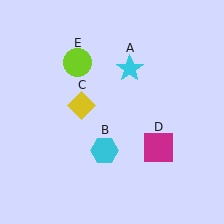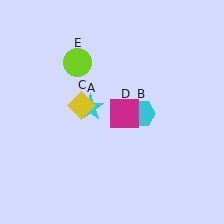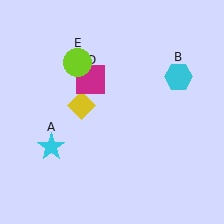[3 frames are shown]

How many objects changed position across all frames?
3 objects changed position: cyan star (object A), cyan hexagon (object B), magenta square (object D).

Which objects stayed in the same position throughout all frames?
Yellow diamond (object C) and lime circle (object E) remained stationary.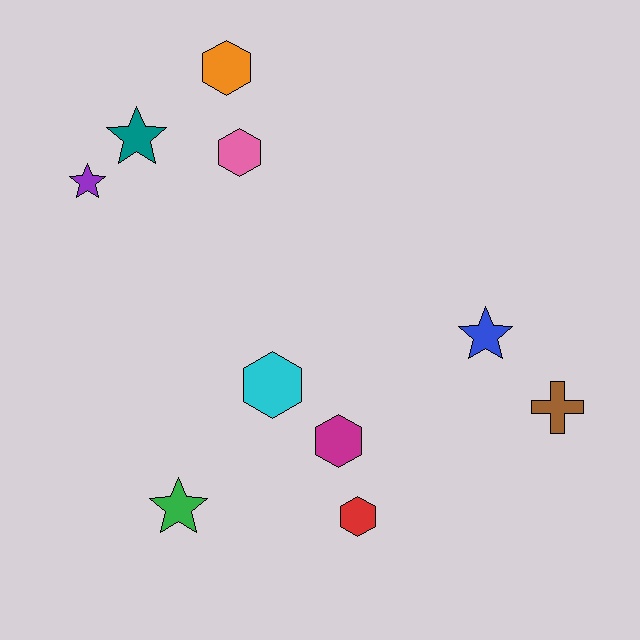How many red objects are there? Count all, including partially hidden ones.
There is 1 red object.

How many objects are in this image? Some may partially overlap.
There are 10 objects.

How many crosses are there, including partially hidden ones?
There is 1 cross.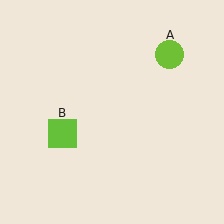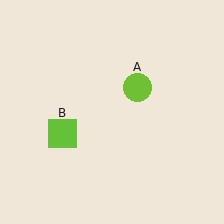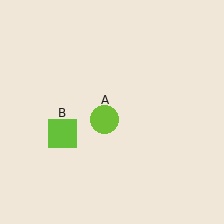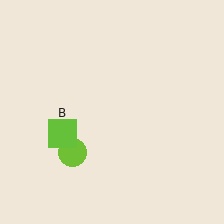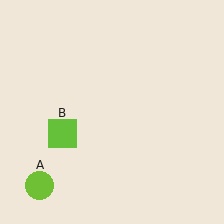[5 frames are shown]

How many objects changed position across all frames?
1 object changed position: lime circle (object A).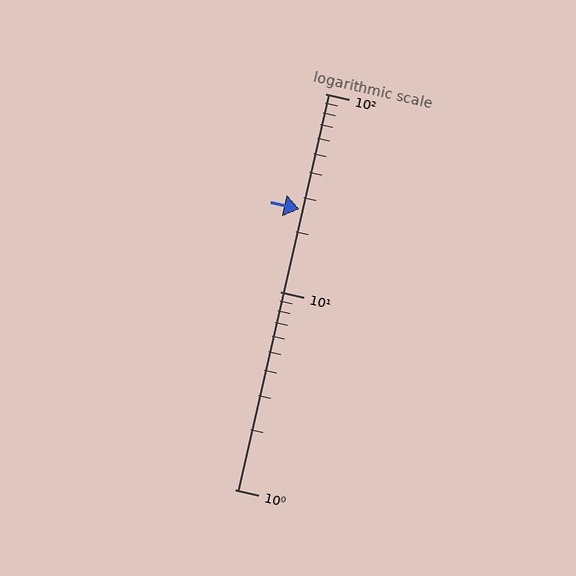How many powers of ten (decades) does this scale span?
The scale spans 2 decades, from 1 to 100.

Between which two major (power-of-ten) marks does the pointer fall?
The pointer is between 10 and 100.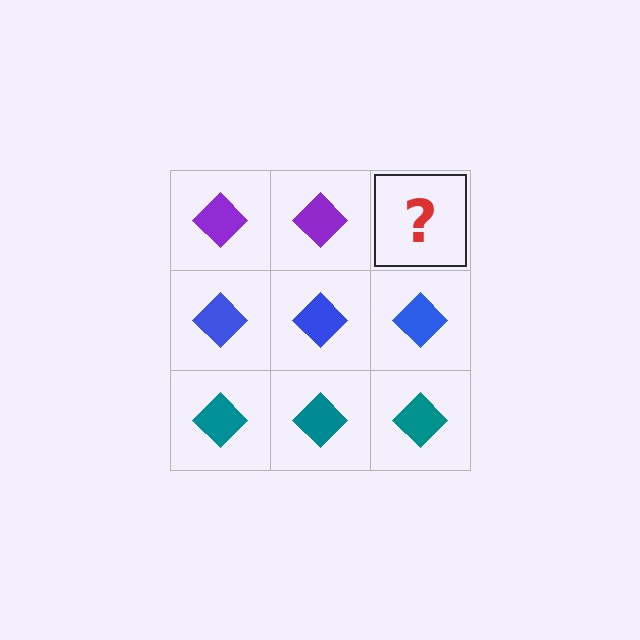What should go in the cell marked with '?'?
The missing cell should contain a purple diamond.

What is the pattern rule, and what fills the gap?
The rule is that each row has a consistent color. The gap should be filled with a purple diamond.